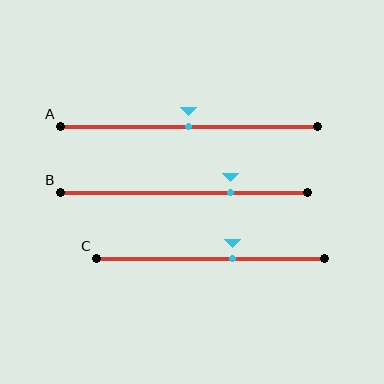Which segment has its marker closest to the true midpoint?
Segment A has its marker closest to the true midpoint.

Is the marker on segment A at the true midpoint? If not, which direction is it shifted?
Yes, the marker on segment A is at the true midpoint.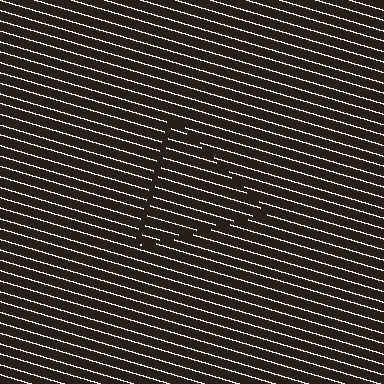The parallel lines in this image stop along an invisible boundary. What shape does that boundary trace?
An illusory triangle. The interior of the shape contains the same grating, shifted by half a period — the contour is defined by the phase discontinuity where line-ends from the inner and outer gratings abut.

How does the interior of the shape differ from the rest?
The interior of the shape contains the same grating, shifted by half a period — the contour is defined by the phase discontinuity where line-ends from the inner and outer gratings abut.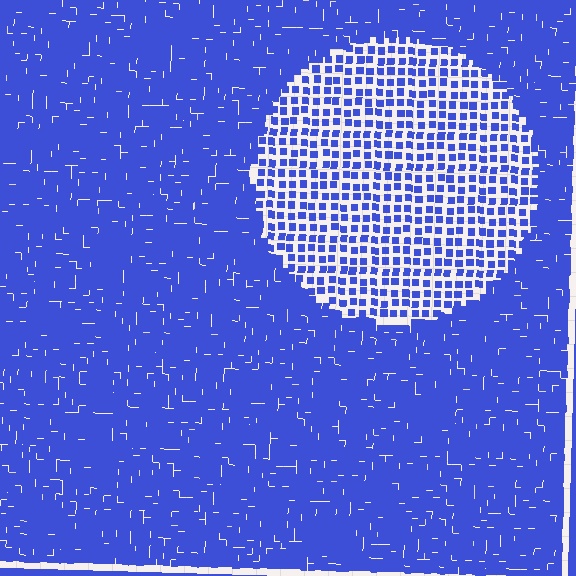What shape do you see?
I see a circle.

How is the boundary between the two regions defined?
The boundary is defined by a change in element density (approximately 2.4x ratio). All elements are the same color, size, and shape.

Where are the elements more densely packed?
The elements are more densely packed outside the circle boundary.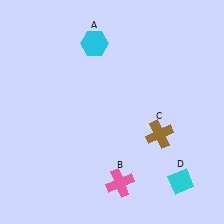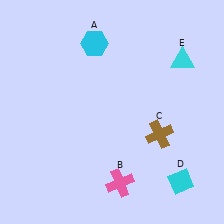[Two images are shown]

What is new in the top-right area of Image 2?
A cyan triangle (E) was added in the top-right area of Image 2.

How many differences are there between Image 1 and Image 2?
There is 1 difference between the two images.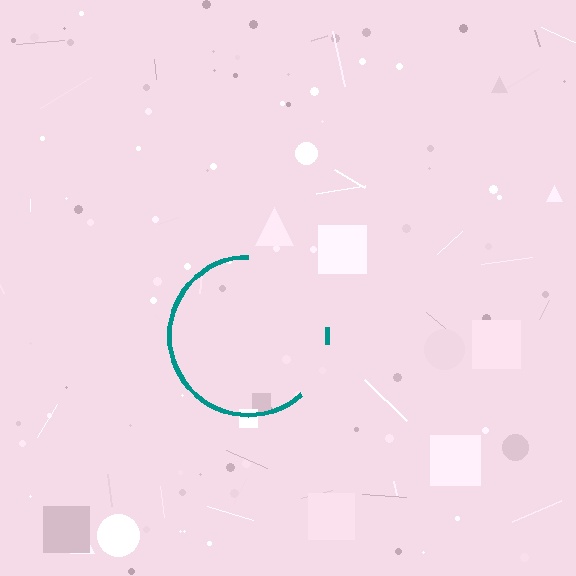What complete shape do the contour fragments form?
The contour fragments form a circle.